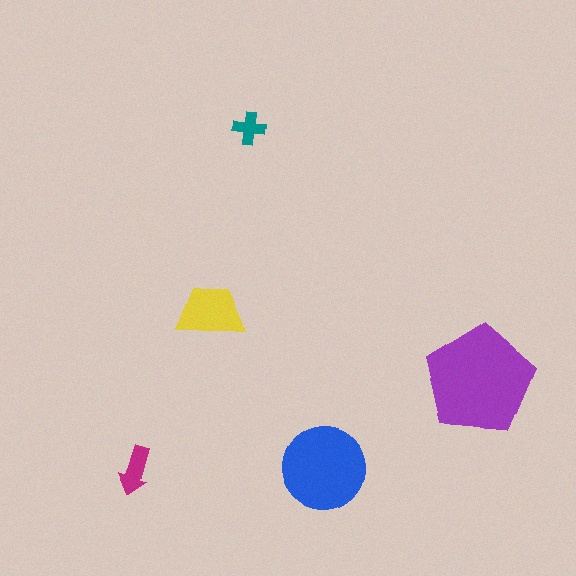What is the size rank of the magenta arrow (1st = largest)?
4th.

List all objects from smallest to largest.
The teal cross, the magenta arrow, the yellow trapezoid, the blue circle, the purple pentagon.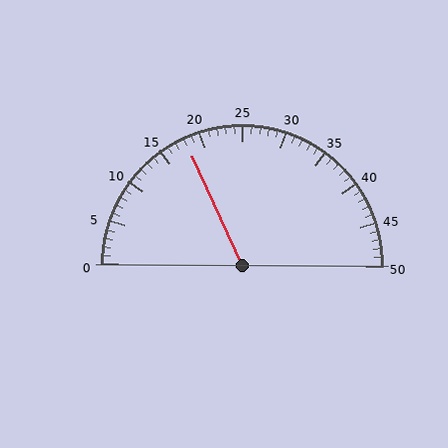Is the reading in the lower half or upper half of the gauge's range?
The reading is in the lower half of the range (0 to 50).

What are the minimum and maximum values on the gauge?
The gauge ranges from 0 to 50.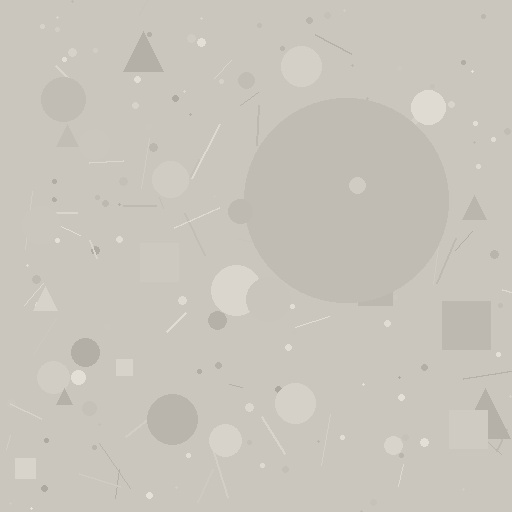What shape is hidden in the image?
A circle is hidden in the image.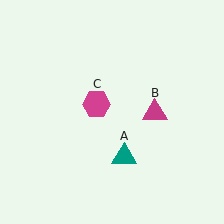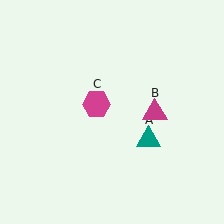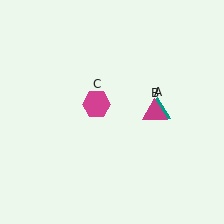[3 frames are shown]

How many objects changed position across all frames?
1 object changed position: teal triangle (object A).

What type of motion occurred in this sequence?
The teal triangle (object A) rotated counterclockwise around the center of the scene.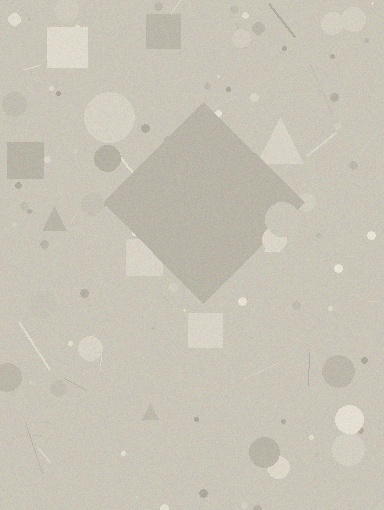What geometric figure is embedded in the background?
A diamond is embedded in the background.